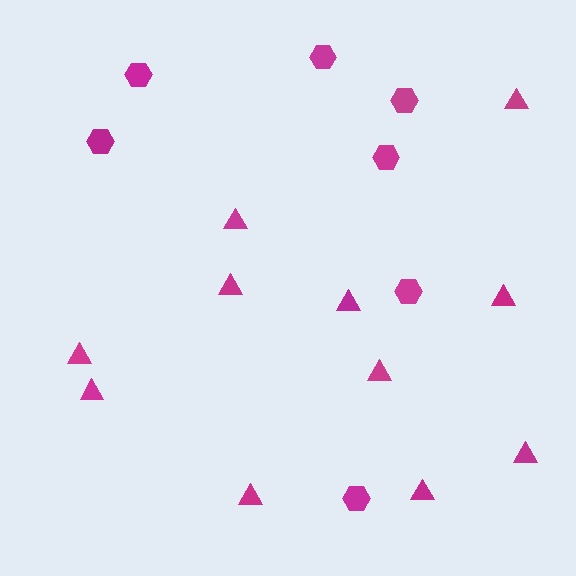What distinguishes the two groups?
There are 2 groups: one group of hexagons (7) and one group of triangles (11).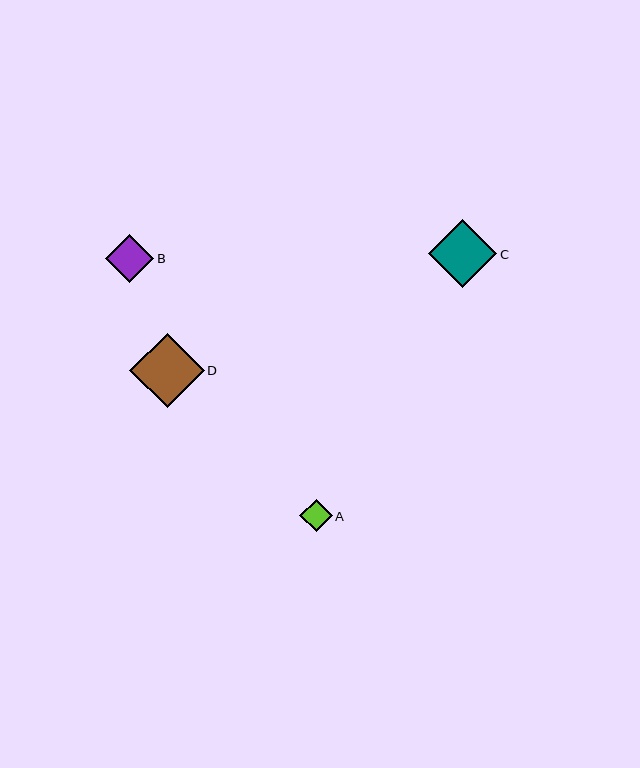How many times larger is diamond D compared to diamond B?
Diamond D is approximately 1.5 times the size of diamond B.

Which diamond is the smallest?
Diamond A is the smallest with a size of approximately 32 pixels.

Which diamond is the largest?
Diamond D is the largest with a size of approximately 74 pixels.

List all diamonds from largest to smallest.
From largest to smallest: D, C, B, A.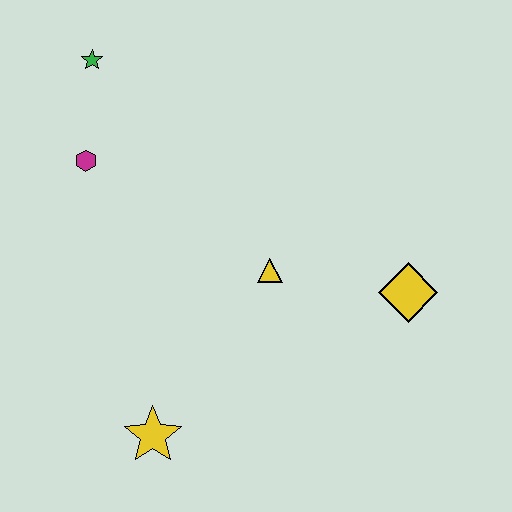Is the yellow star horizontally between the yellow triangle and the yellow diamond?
No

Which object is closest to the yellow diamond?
The yellow triangle is closest to the yellow diamond.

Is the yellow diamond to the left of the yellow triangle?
No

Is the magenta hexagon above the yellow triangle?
Yes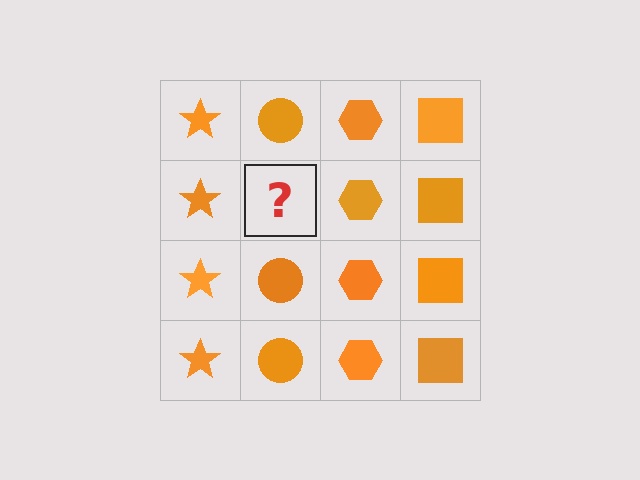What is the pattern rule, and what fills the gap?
The rule is that each column has a consistent shape. The gap should be filled with an orange circle.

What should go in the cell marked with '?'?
The missing cell should contain an orange circle.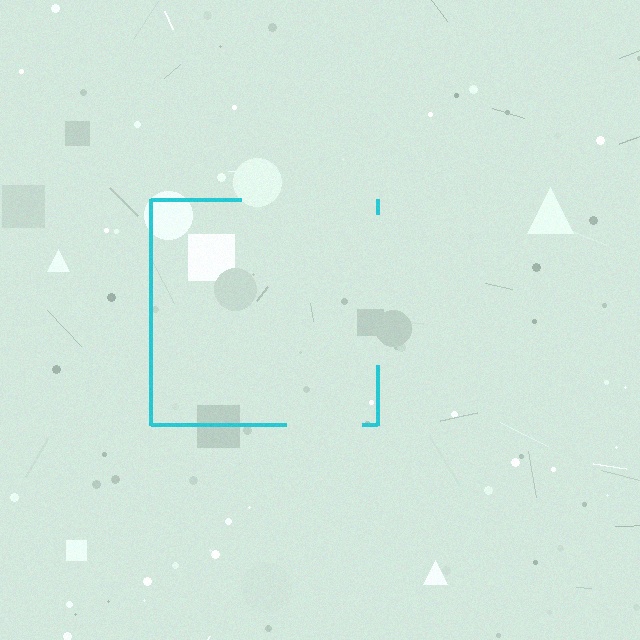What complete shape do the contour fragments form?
The contour fragments form a square.